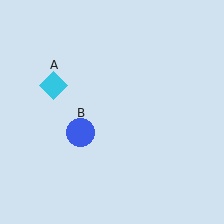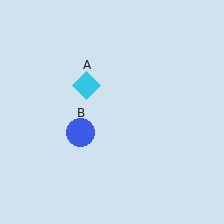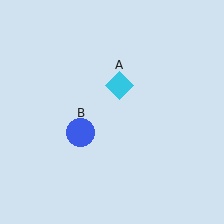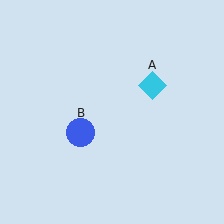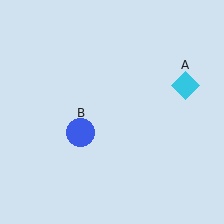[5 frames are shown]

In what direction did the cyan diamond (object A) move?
The cyan diamond (object A) moved right.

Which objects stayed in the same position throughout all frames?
Blue circle (object B) remained stationary.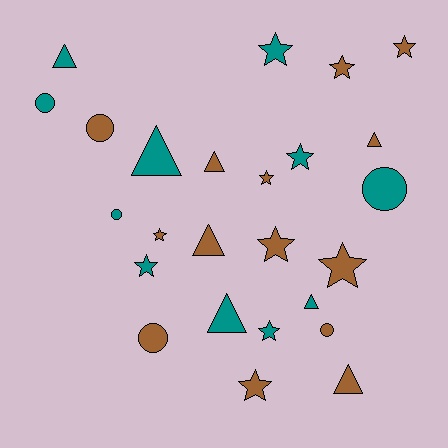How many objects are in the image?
There are 25 objects.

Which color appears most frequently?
Brown, with 14 objects.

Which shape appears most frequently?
Star, with 11 objects.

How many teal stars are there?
There are 4 teal stars.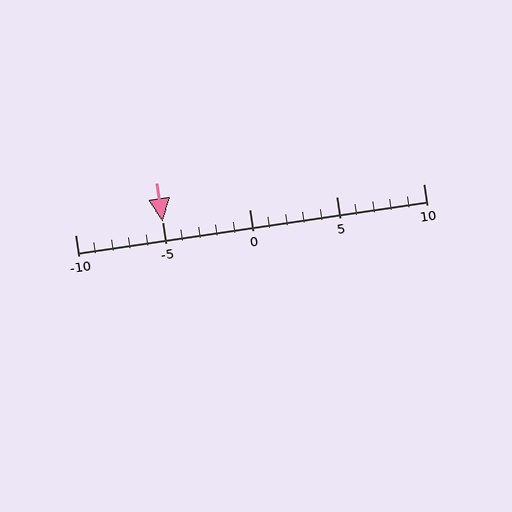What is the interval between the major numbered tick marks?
The major tick marks are spaced 5 units apart.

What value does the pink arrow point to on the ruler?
The pink arrow points to approximately -5.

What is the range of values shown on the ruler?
The ruler shows values from -10 to 10.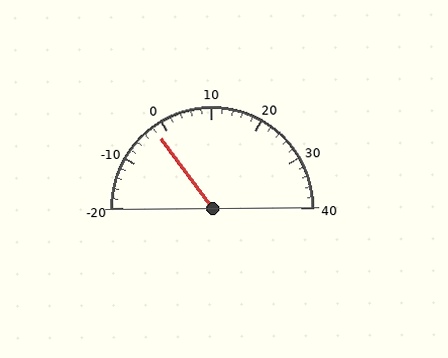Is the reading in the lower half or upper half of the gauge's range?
The reading is in the lower half of the range (-20 to 40).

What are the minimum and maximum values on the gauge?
The gauge ranges from -20 to 40.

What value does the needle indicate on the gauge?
The needle indicates approximately -2.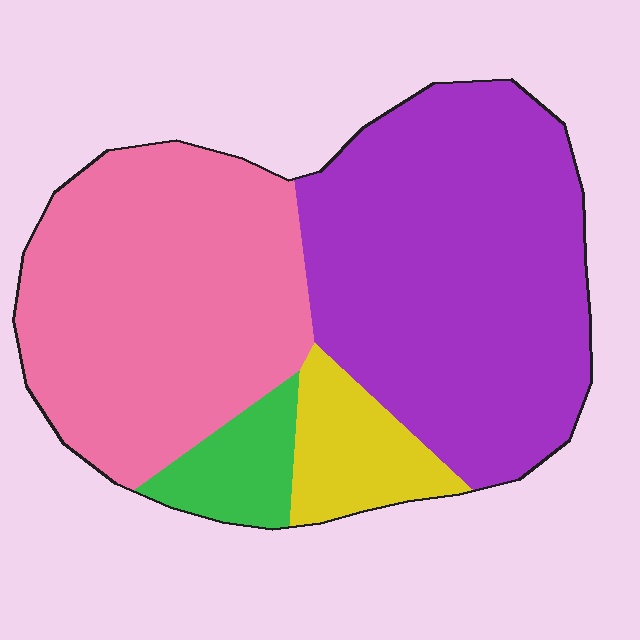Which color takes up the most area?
Purple, at roughly 45%.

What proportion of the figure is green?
Green covers about 5% of the figure.